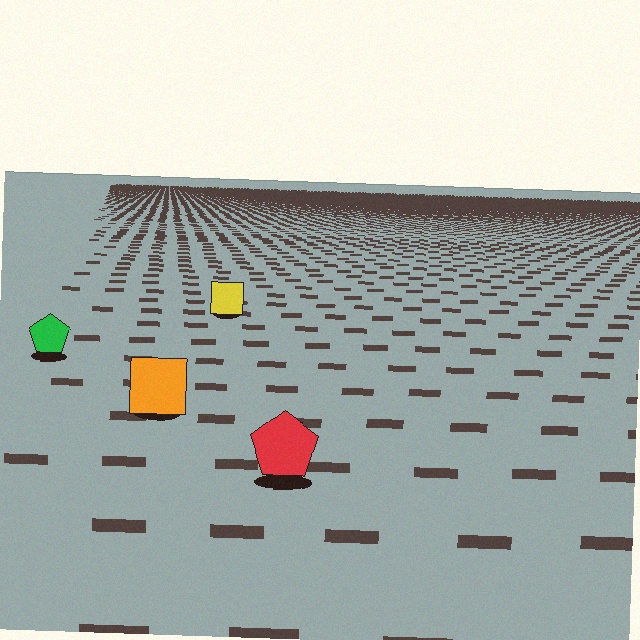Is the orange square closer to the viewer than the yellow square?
Yes. The orange square is closer — you can tell from the texture gradient: the ground texture is coarser near it.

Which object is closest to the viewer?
The red pentagon is closest. The texture marks near it are larger and more spread out.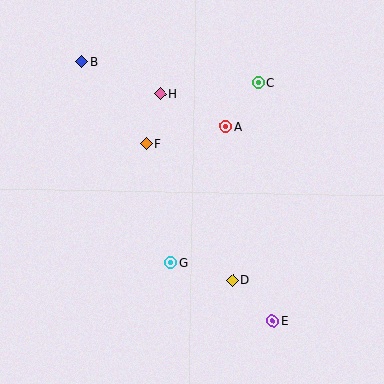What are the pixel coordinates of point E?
Point E is at (273, 321).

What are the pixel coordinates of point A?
Point A is at (226, 127).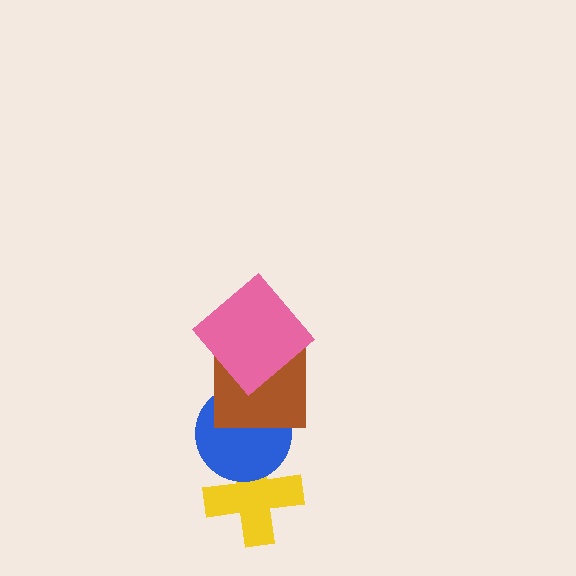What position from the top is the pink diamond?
The pink diamond is 1st from the top.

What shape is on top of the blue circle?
The brown square is on top of the blue circle.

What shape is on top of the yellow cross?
The blue circle is on top of the yellow cross.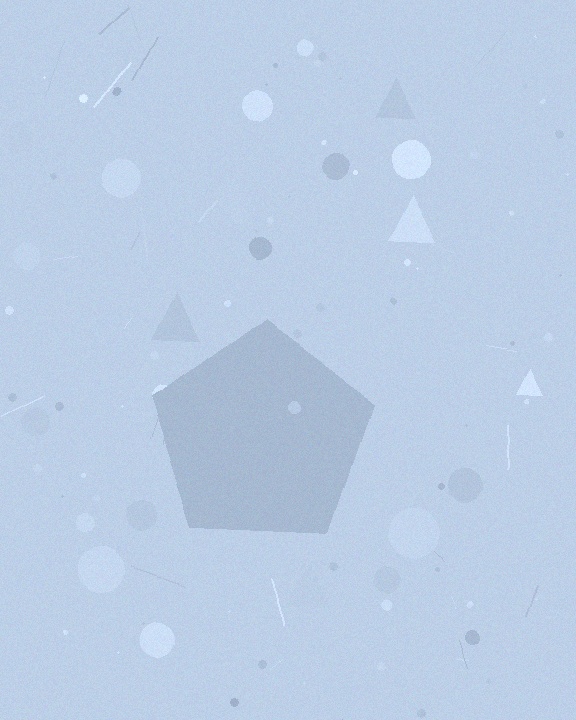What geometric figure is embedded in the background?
A pentagon is embedded in the background.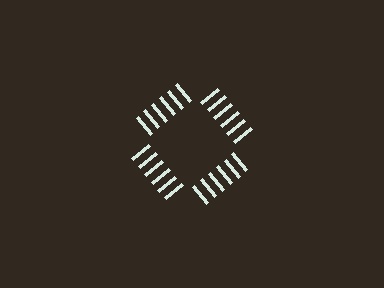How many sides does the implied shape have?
4 sides — the line-ends trace a square.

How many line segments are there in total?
24 — 6 along each of the 4 edges.